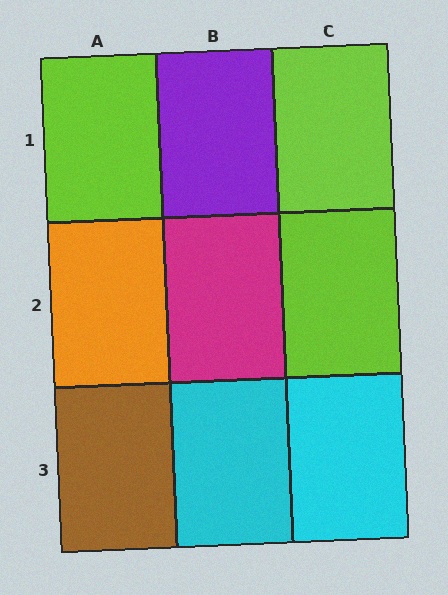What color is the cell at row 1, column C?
Lime.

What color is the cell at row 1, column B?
Purple.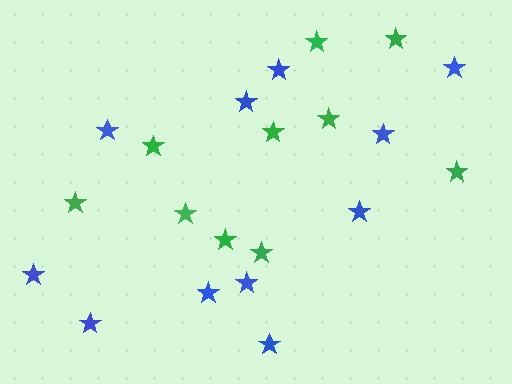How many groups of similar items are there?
There are 2 groups: one group of blue stars (11) and one group of green stars (10).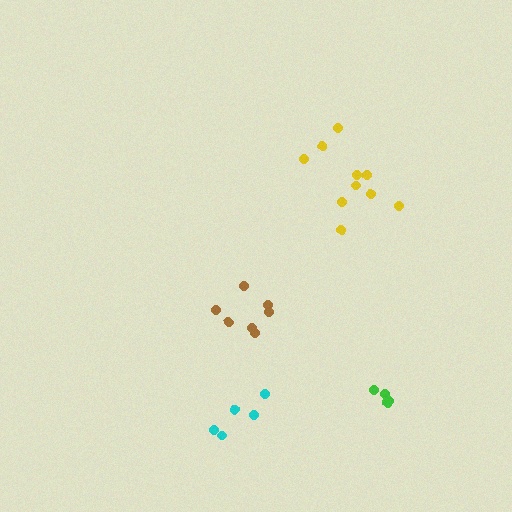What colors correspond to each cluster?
The clusters are colored: green, yellow, brown, cyan.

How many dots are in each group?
Group 1: 5 dots, Group 2: 10 dots, Group 3: 7 dots, Group 4: 5 dots (27 total).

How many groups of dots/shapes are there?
There are 4 groups.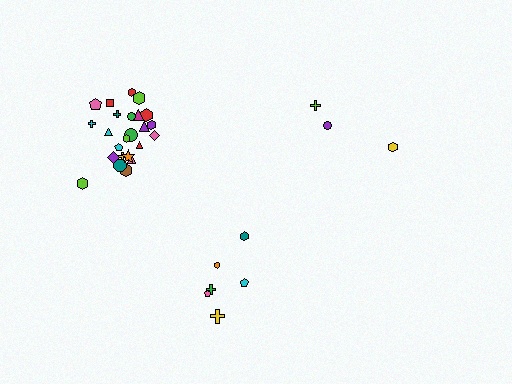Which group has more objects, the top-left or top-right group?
The top-left group.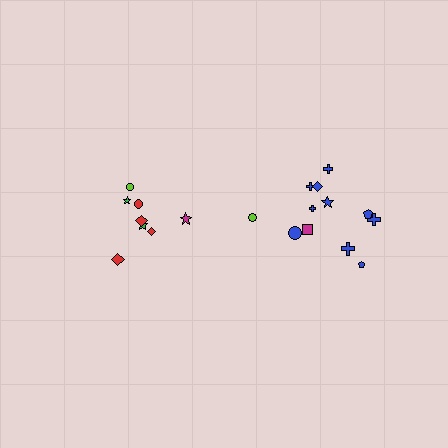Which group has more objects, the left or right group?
The right group.